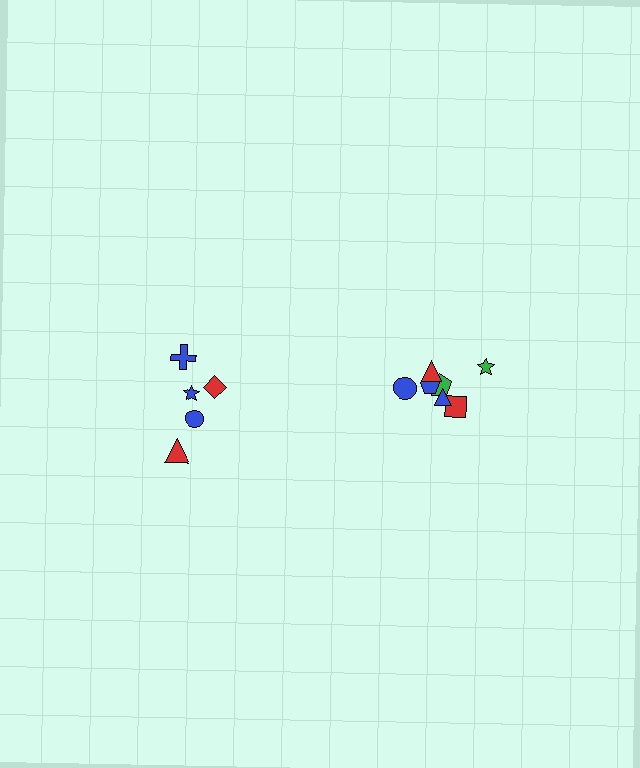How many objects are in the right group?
There are 7 objects.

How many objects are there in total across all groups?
There are 12 objects.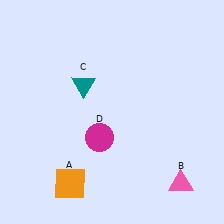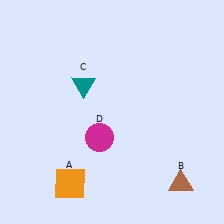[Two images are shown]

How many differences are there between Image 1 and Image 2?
There is 1 difference between the two images.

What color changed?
The triangle (B) changed from pink in Image 1 to brown in Image 2.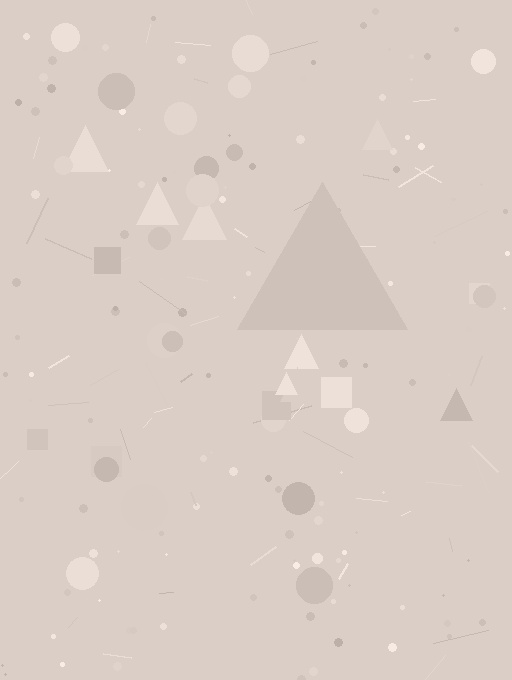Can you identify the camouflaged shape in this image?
The camouflaged shape is a triangle.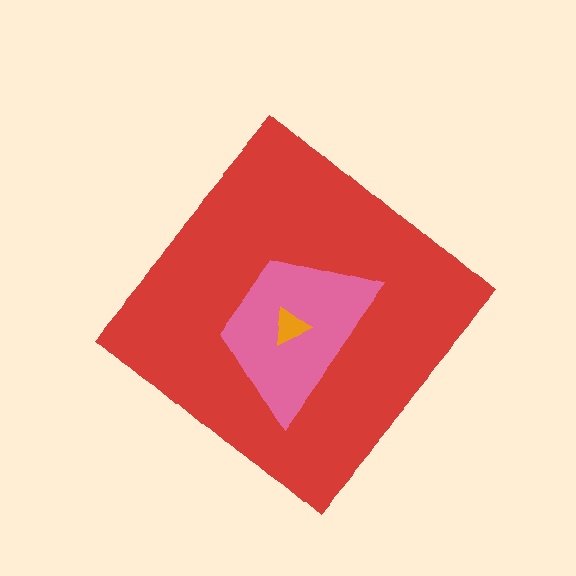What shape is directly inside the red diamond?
The pink trapezoid.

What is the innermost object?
The orange triangle.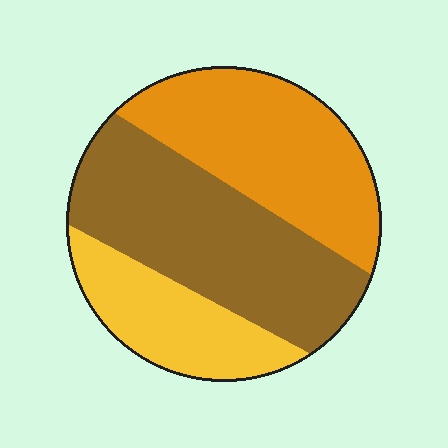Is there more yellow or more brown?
Brown.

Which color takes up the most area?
Brown, at roughly 45%.